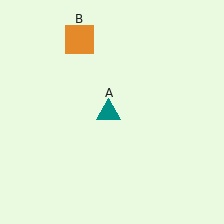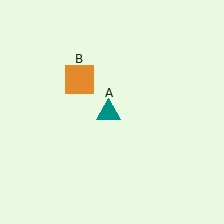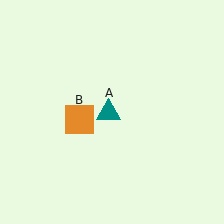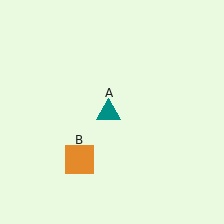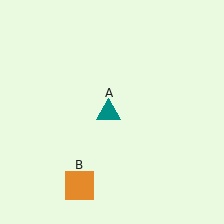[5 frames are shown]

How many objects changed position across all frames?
1 object changed position: orange square (object B).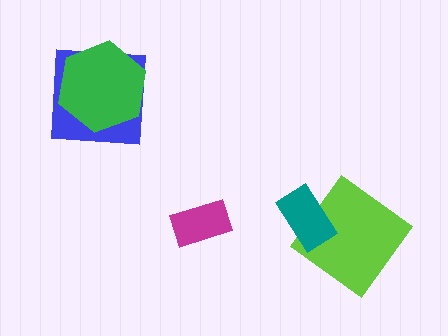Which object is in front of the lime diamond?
The teal rectangle is in front of the lime diamond.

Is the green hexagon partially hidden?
No, no other shape covers it.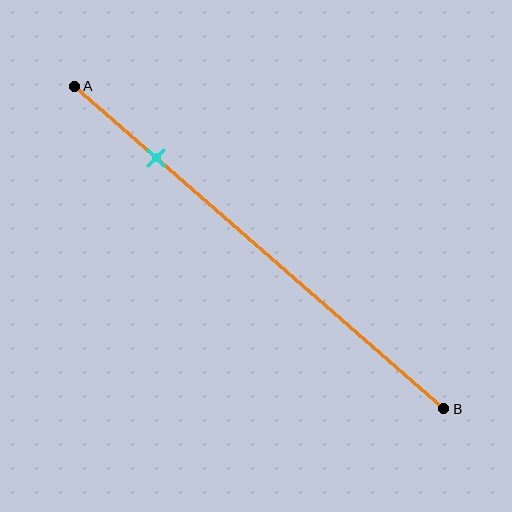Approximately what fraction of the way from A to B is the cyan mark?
The cyan mark is approximately 20% of the way from A to B.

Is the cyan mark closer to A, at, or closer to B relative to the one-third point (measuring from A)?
The cyan mark is closer to point A than the one-third point of segment AB.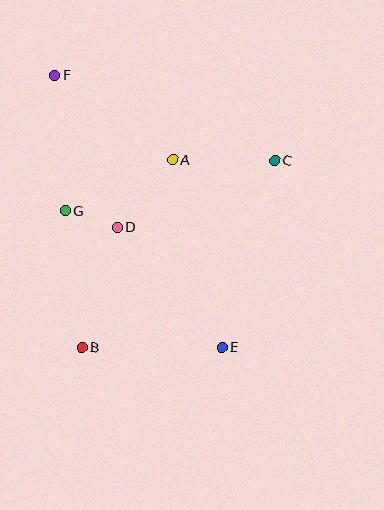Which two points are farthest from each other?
Points E and F are farthest from each other.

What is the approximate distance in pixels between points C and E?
The distance between C and E is approximately 194 pixels.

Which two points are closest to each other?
Points D and G are closest to each other.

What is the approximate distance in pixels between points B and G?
The distance between B and G is approximately 138 pixels.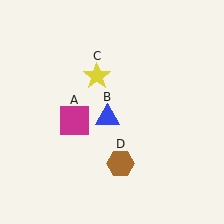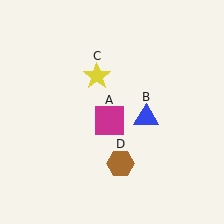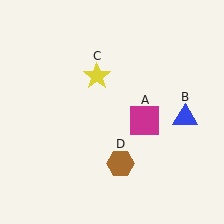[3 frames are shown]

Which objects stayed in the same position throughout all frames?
Yellow star (object C) and brown hexagon (object D) remained stationary.